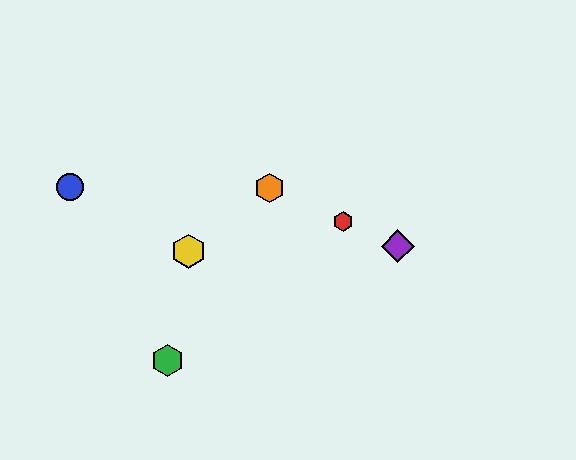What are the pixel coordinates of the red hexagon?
The red hexagon is at (343, 221).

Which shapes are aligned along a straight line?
The red hexagon, the purple diamond, the orange hexagon are aligned along a straight line.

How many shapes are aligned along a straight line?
3 shapes (the red hexagon, the purple diamond, the orange hexagon) are aligned along a straight line.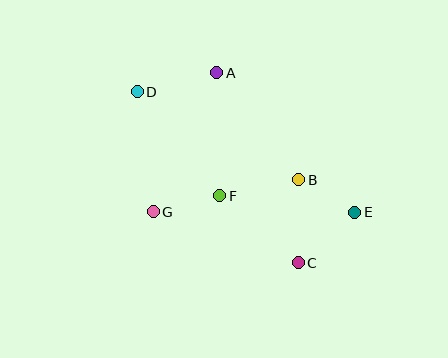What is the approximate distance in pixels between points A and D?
The distance between A and D is approximately 82 pixels.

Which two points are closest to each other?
Points B and E are closest to each other.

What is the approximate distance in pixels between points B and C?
The distance between B and C is approximately 83 pixels.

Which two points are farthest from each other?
Points D and E are farthest from each other.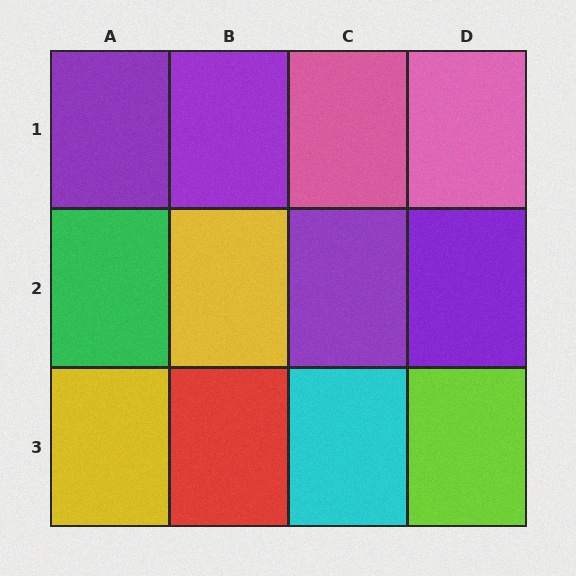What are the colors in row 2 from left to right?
Green, yellow, purple, purple.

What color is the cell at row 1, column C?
Pink.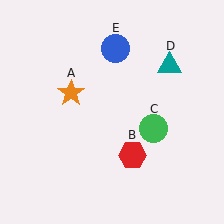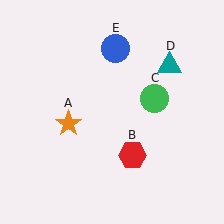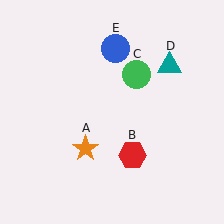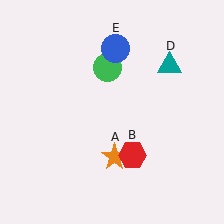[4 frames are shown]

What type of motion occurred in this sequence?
The orange star (object A), green circle (object C) rotated counterclockwise around the center of the scene.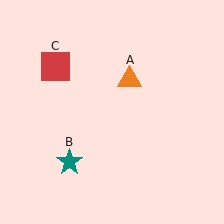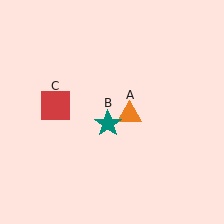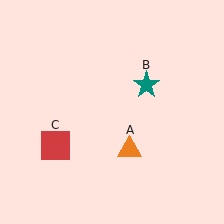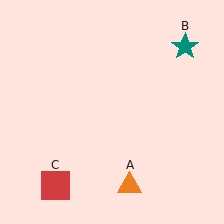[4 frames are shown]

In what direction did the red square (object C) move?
The red square (object C) moved down.